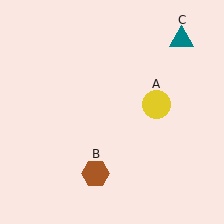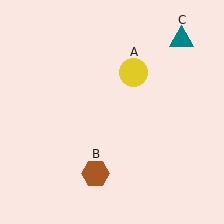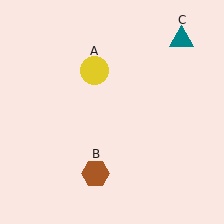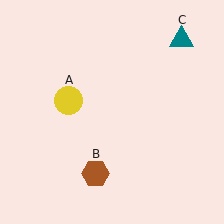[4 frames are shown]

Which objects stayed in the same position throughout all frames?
Brown hexagon (object B) and teal triangle (object C) remained stationary.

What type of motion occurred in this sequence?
The yellow circle (object A) rotated counterclockwise around the center of the scene.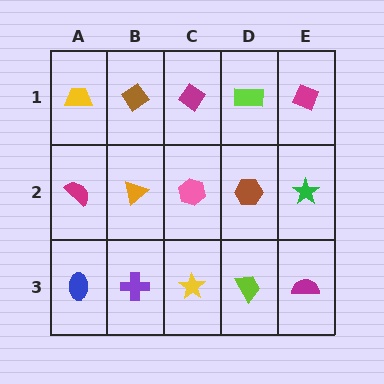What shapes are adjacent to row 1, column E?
A green star (row 2, column E), a lime rectangle (row 1, column D).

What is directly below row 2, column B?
A purple cross.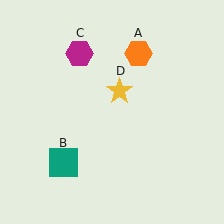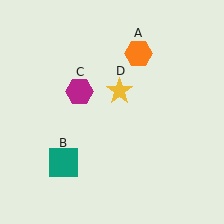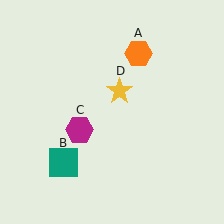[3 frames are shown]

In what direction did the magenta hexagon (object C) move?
The magenta hexagon (object C) moved down.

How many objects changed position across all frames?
1 object changed position: magenta hexagon (object C).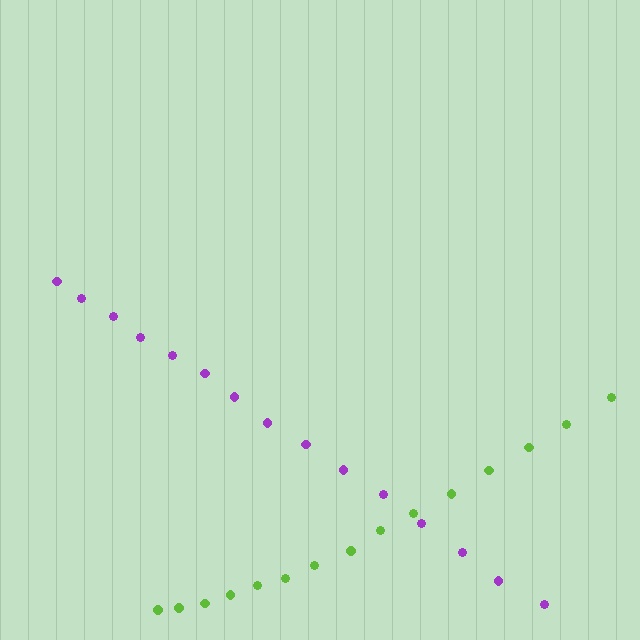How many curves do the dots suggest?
There are 2 distinct paths.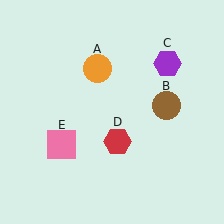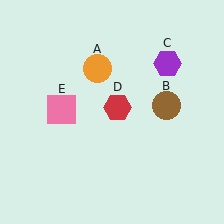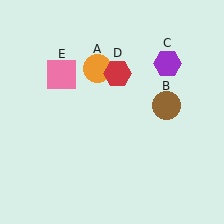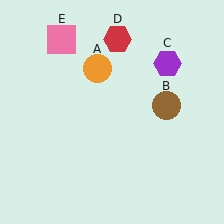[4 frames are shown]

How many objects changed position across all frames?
2 objects changed position: red hexagon (object D), pink square (object E).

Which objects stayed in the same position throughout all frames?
Orange circle (object A) and brown circle (object B) and purple hexagon (object C) remained stationary.